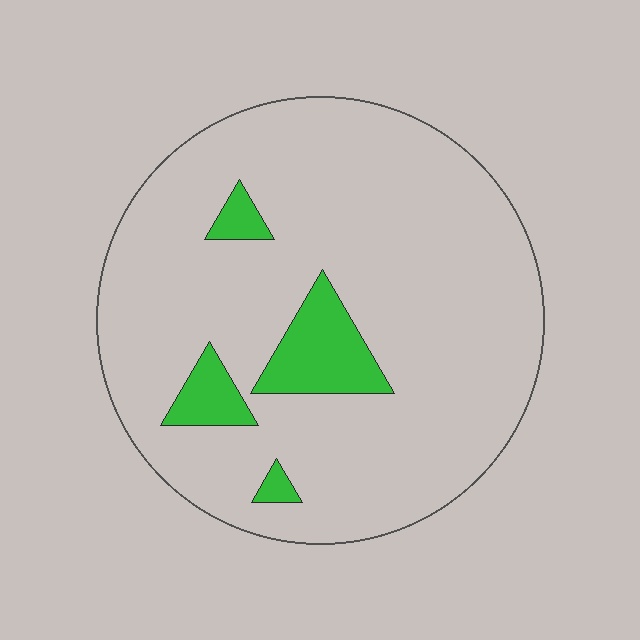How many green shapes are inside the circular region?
4.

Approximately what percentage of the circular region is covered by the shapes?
Approximately 10%.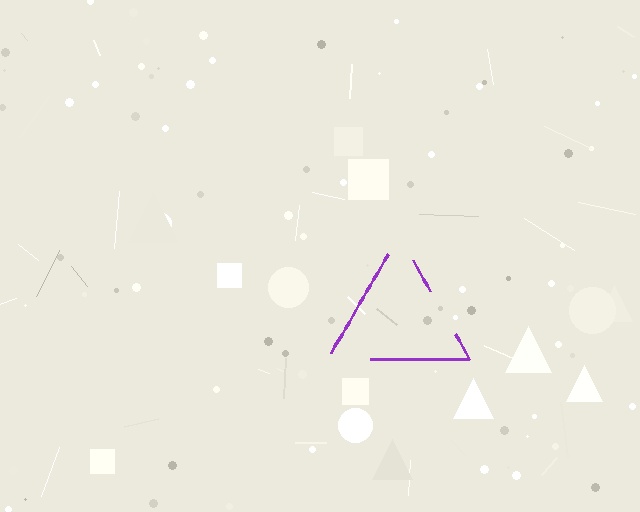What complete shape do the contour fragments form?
The contour fragments form a triangle.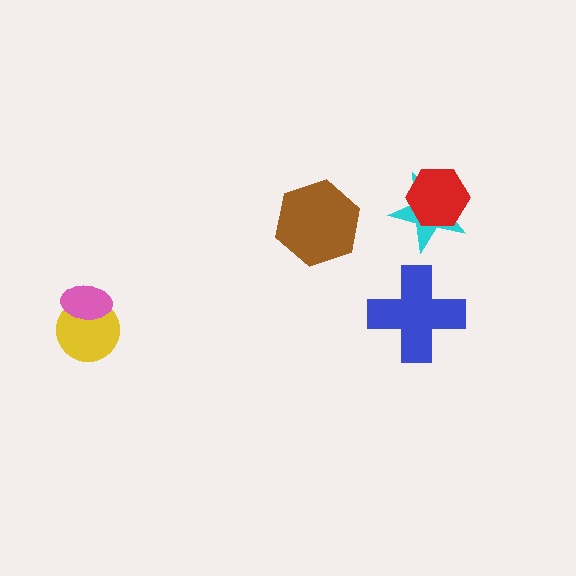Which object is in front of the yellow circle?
The pink ellipse is in front of the yellow circle.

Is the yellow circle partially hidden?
Yes, it is partially covered by another shape.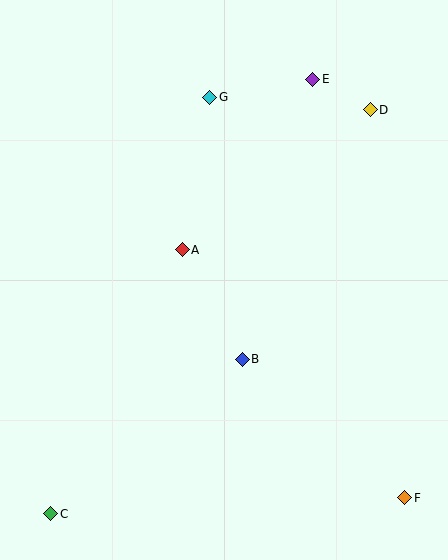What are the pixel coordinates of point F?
Point F is at (405, 498).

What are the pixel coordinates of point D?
Point D is at (370, 110).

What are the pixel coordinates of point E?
Point E is at (313, 79).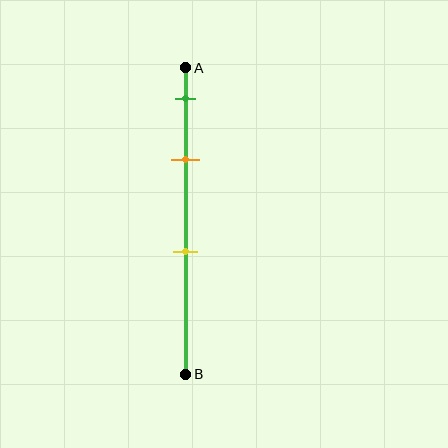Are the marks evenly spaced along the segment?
No, the marks are not evenly spaced.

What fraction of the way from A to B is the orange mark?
The orange mark is approximately 30% (0.3) of the way from A to B.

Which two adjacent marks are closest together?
The green and orange marks are the closest adjacent pair.